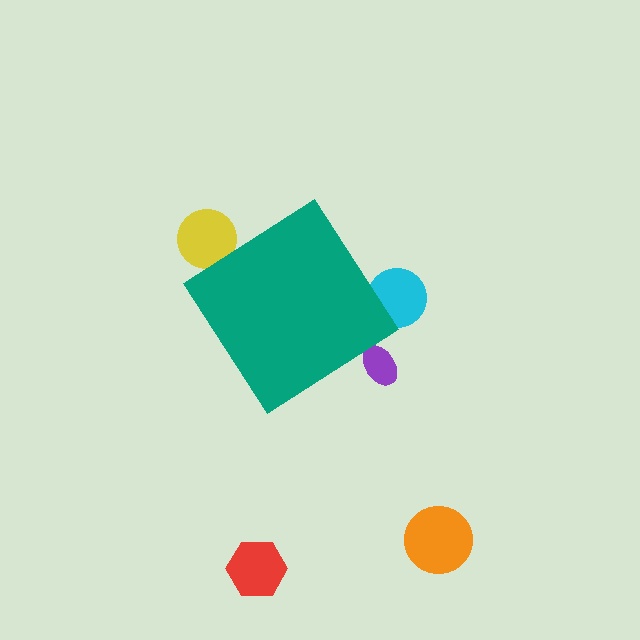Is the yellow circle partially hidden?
Yes, the yellow circle is partially hidden behind the teal diamond.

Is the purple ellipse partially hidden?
Yes, the purple ellipse is partially hidden behind the teal diamond.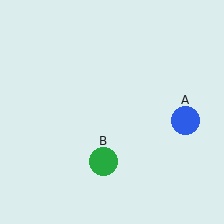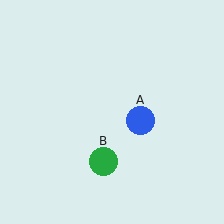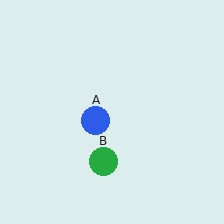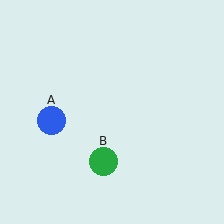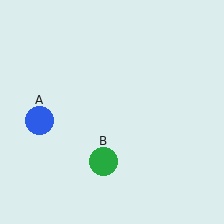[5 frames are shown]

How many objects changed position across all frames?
1 object changed position: blue circle (object A).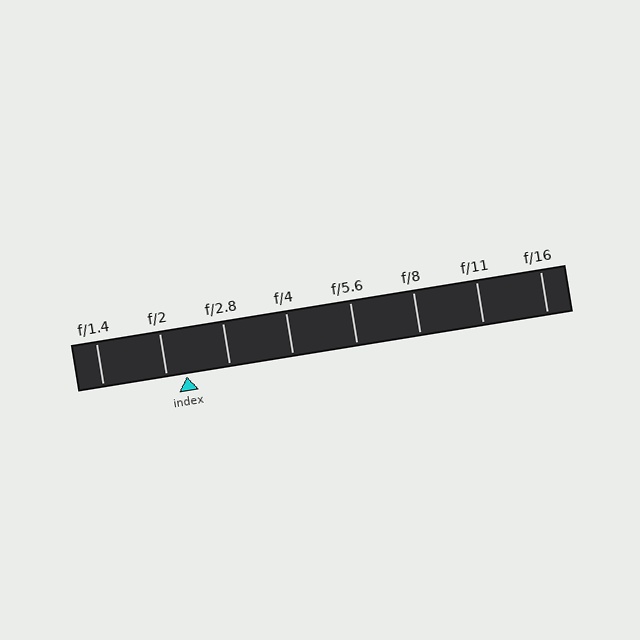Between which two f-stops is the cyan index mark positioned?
The index mark is between f/2 and f/2.8.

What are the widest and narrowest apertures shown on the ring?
The widest aperture shown is f/1.4 and the narrowest is f/16.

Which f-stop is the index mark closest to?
The index mark is closest to f/2.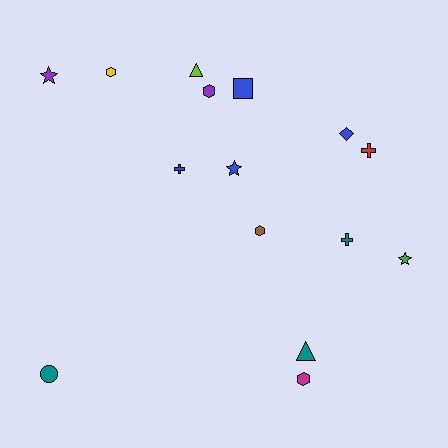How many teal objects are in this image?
There are 3 teal objects.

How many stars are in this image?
There are 3 stars.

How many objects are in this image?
There are 15 objects.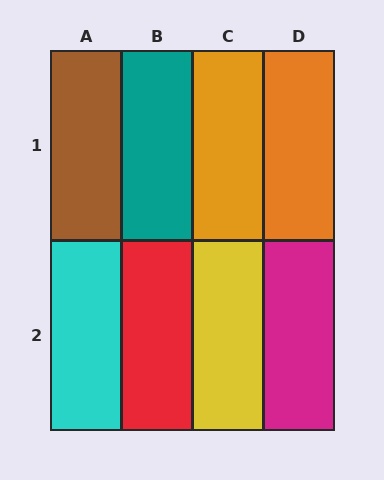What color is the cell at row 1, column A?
Brown.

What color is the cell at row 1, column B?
Teal.